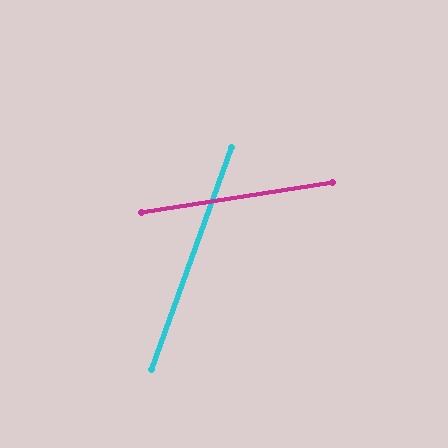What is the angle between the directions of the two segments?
Approximately 61 degrees.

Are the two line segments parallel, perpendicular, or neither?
Neither parallel nor perpendicular — they differ by about 61°.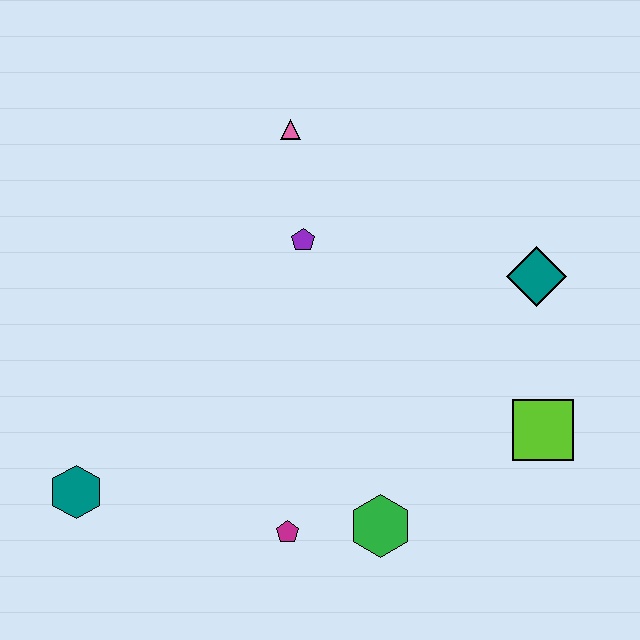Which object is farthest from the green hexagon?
The pink triangle is farthest from the green hexagon.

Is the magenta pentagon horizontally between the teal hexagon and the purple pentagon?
Yes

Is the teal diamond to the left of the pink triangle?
No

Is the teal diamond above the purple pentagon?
No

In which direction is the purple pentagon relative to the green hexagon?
The purple pentagon is above the green hexagon.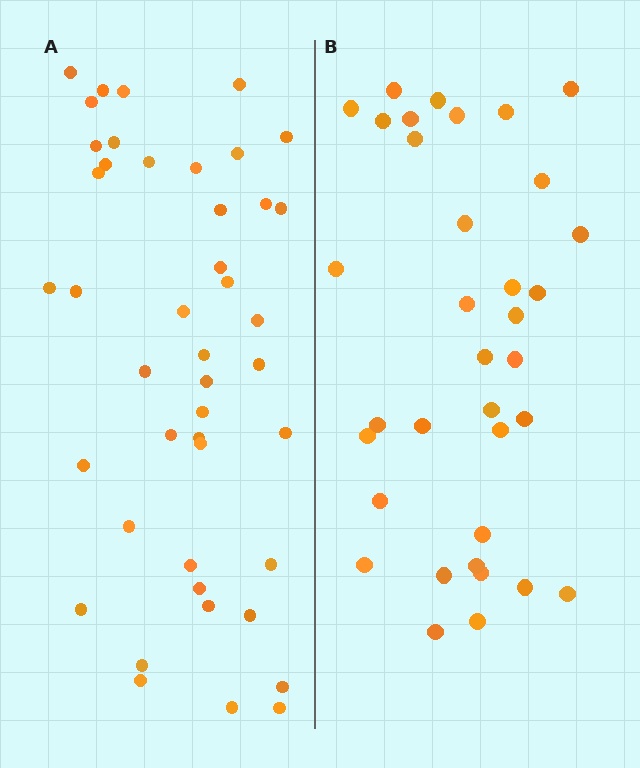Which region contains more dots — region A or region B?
Region A (the left region) has more dots.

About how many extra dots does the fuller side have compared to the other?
Region A has roughly 8 or so more dots than region B.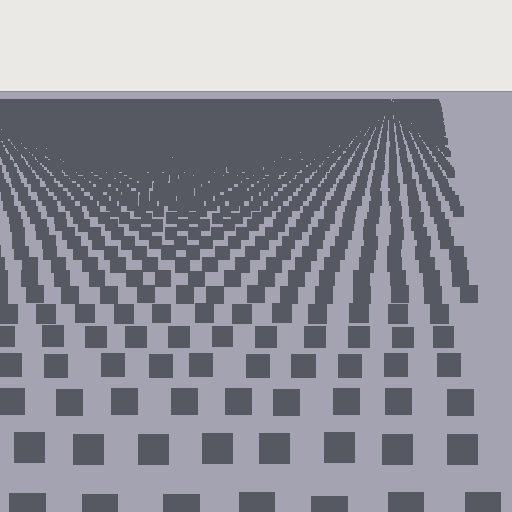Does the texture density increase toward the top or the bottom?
Density increases toward the top.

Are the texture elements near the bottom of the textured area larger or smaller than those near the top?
Larger. Near the bottom, elements are closer to the viewer and appear at a bigger on-screen size.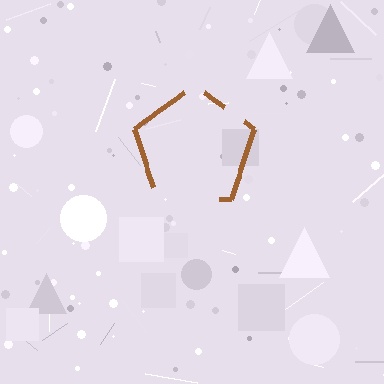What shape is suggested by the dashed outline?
The dashed outline suggests a pentagon.